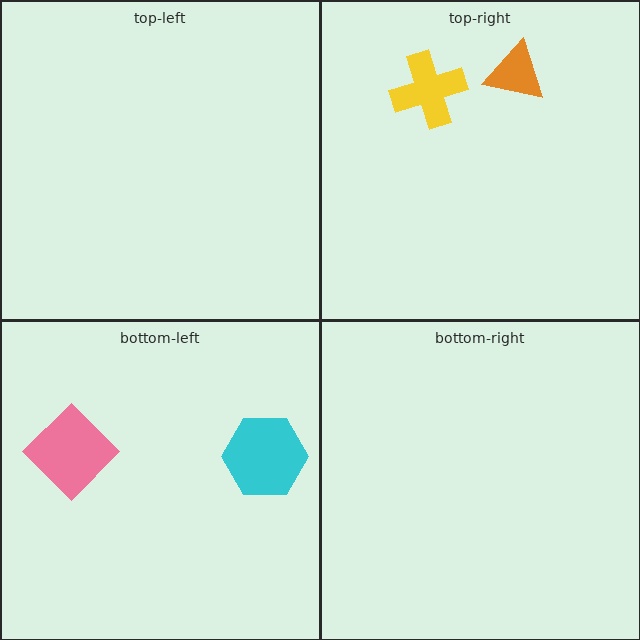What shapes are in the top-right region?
The yellow cross, the orange triangle.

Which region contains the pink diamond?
The bottom-left region.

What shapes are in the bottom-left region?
The cyan hexagon, the pink diamond.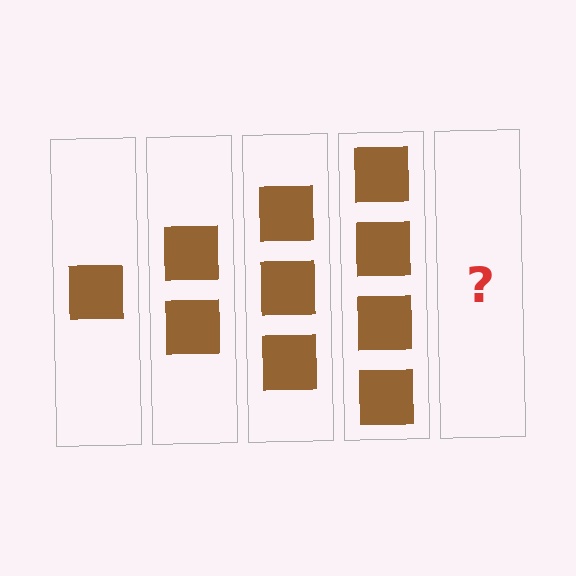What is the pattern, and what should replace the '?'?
The pattern is that each step adds one more square. The '?' should be 5 squares.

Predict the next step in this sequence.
The next step is 5 squares.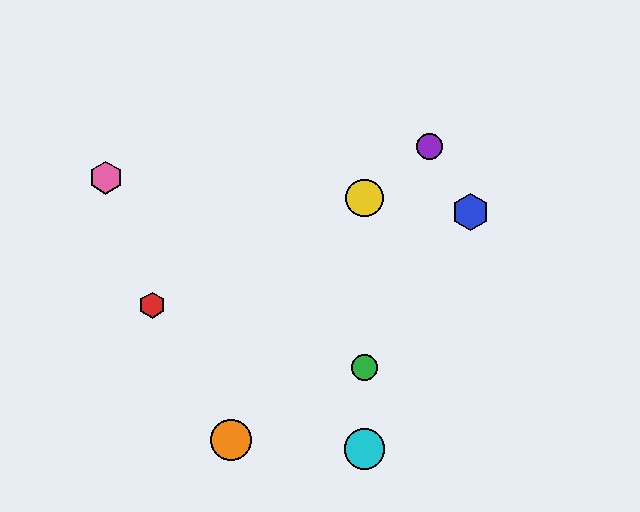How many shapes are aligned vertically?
3 shapes (the green circle, the yellow circle, the cyan circle) are aligned vertically.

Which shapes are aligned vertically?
The green circle, the yellow circle, the cyan circle are aligned vertically.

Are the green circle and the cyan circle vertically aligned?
Yes, both are at x≈364.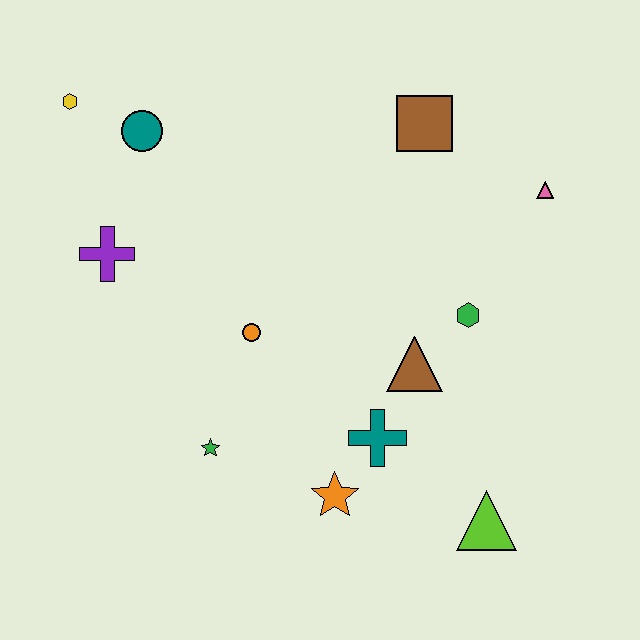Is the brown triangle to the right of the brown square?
No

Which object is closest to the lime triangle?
The teal cross is closest to the lime triangle.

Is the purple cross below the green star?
No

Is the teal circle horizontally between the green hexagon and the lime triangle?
No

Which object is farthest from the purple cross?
The lime triangle is farthest from the purple cross.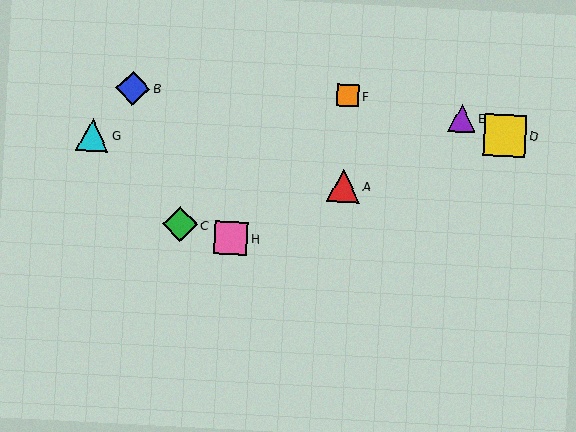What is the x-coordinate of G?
Object G is at x≈92.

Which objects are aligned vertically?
Objects A, F are aligned vertically.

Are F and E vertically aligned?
No, F is at x≈348 and E is at x≈462.